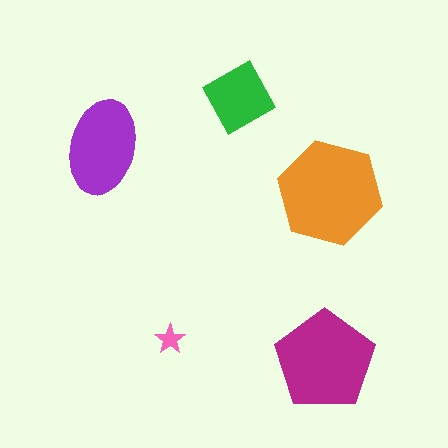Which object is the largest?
The orange hexagon.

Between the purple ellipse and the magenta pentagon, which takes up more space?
The magenta pentagon.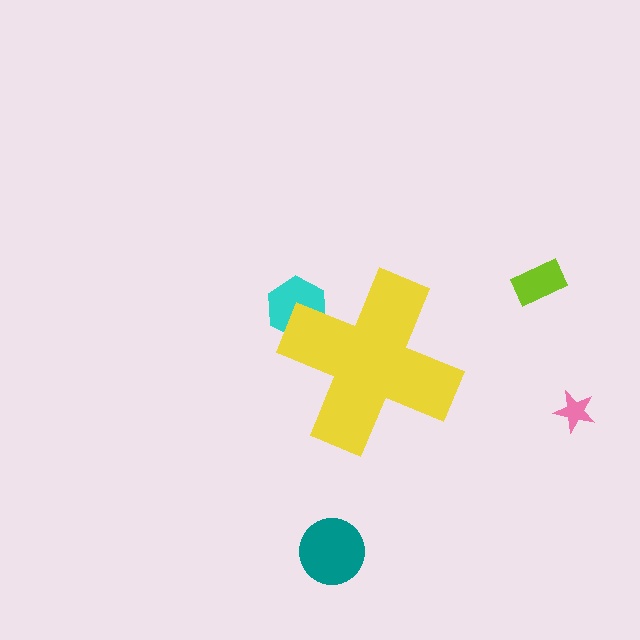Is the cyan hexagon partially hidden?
Yes, the cyan hexagon is partially hidden behind the yellow cross.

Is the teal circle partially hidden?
No, the teal circle is fully visible.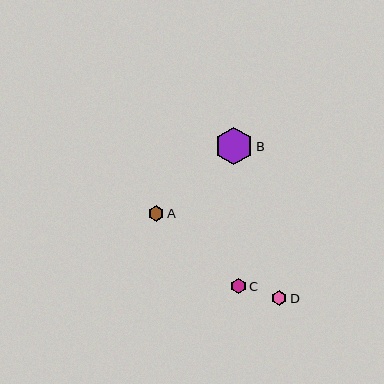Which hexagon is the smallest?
Hexagon D is the smallest with a size of approximately 15 pixels.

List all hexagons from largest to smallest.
From largest to smallest: B, C, A, D.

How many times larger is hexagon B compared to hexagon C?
Hexagon B is approximately 2.4 times the size of hexagon C.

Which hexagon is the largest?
Hexagon B is the largest with a size of approximately 37 pixels.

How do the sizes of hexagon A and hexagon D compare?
Hexagon A and hexagon D are approximately the same size.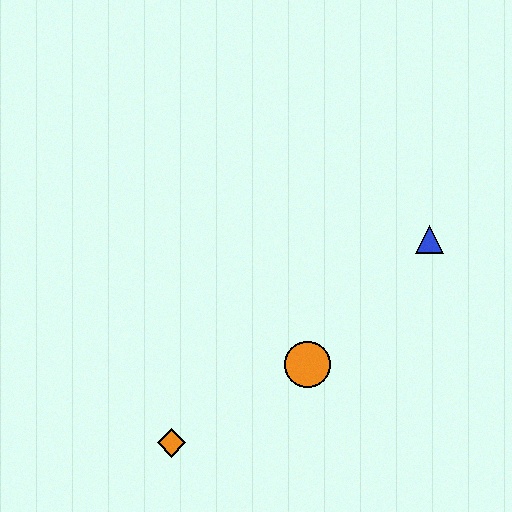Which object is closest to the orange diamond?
The orange circle is closest to the orange diamond.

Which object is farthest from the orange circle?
The blue triangle is farthest from the orange circle.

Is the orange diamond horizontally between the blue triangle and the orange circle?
No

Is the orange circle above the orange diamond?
Yes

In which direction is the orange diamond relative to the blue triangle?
The orange diamond is to the left of the blue triangle.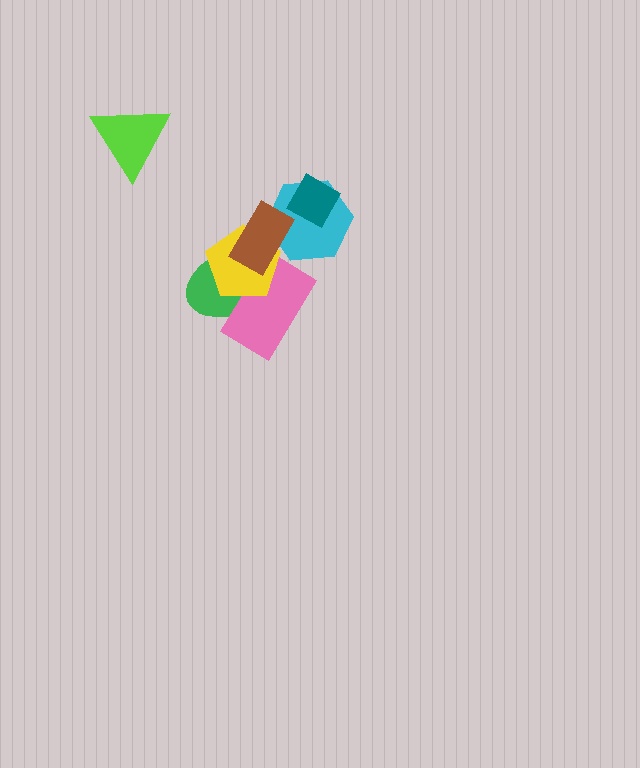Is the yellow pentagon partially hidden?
Yes, it is partially covered by another shape.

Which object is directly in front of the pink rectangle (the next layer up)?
The yellow pentagon is directly in front of the pink rectangle.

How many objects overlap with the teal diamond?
1 object overlaps with the teal diamond.